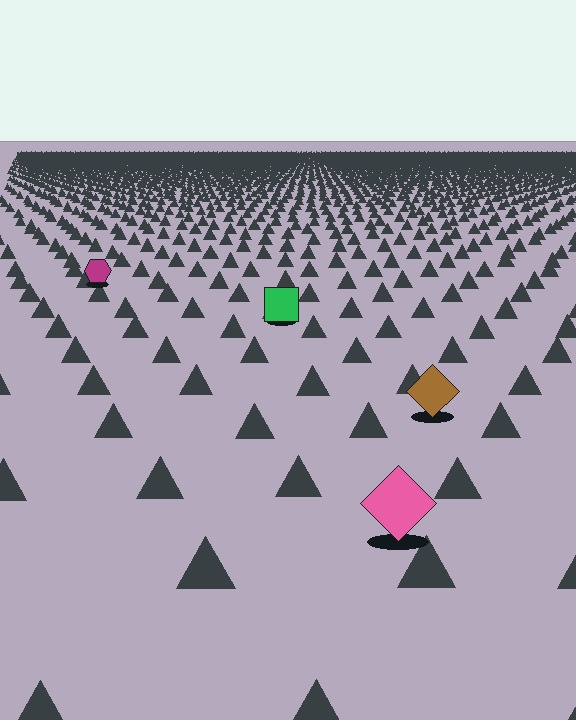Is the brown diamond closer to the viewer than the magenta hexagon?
Yes. The brown diamond is closer — you can tell from the texture gradient: the ground texture is coarser near it.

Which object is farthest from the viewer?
The magenta hexagon is farthest from the viewer. It appears smaller and the ground texture around it is denser.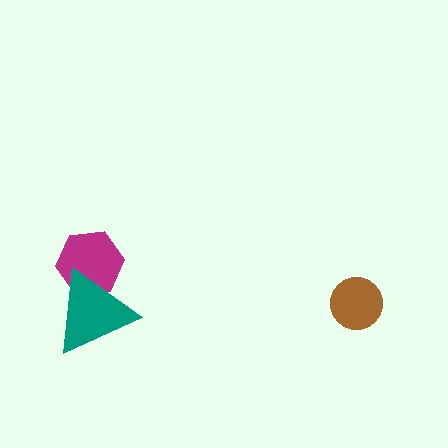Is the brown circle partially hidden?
No, no other shape covers it.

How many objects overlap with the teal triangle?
1 object overlaps with the teal triangle.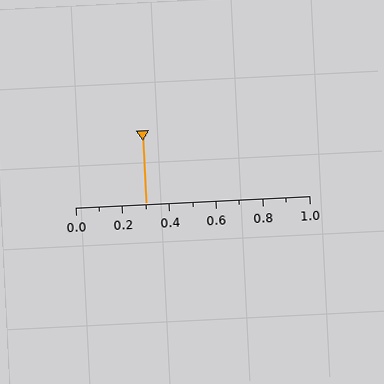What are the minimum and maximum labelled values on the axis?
The axis runs from 0.0 to 1.0.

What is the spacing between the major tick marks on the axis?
The major ticks are spaced 0.2 apart.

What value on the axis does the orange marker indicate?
The marker indicates approximately 0.3.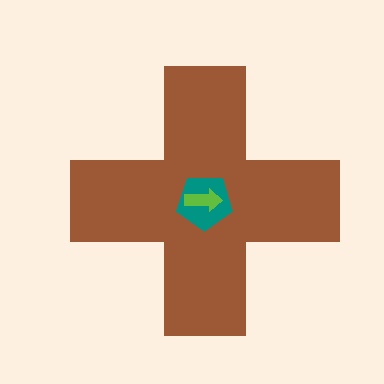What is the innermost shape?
The lime arrow.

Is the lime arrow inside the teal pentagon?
Yes.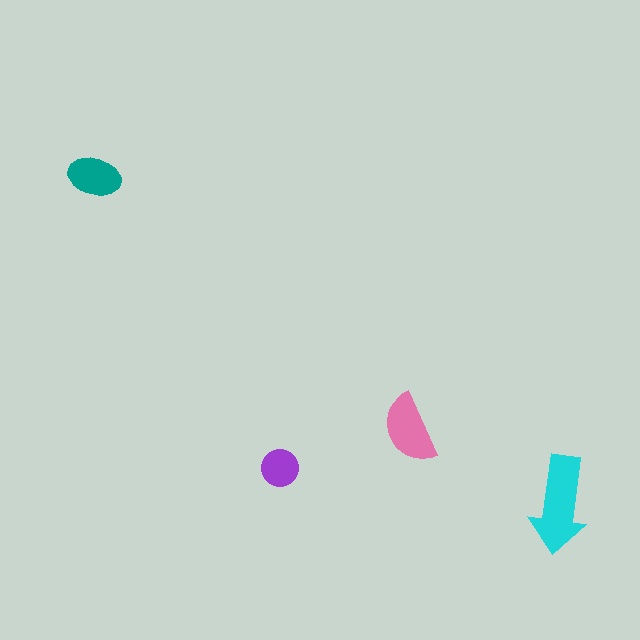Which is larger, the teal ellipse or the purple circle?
The teal ellipse.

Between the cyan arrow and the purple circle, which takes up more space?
The cyan arrow.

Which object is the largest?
The cyan arrow.